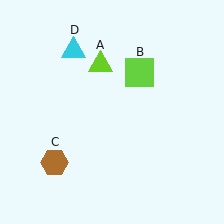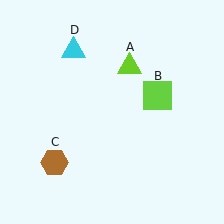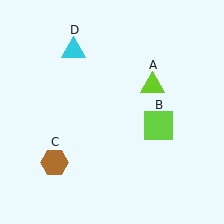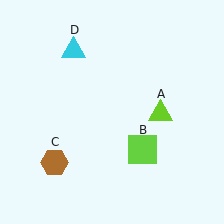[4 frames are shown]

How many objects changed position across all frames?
2 objects changed position: lime triangle (object A), lime square (object B).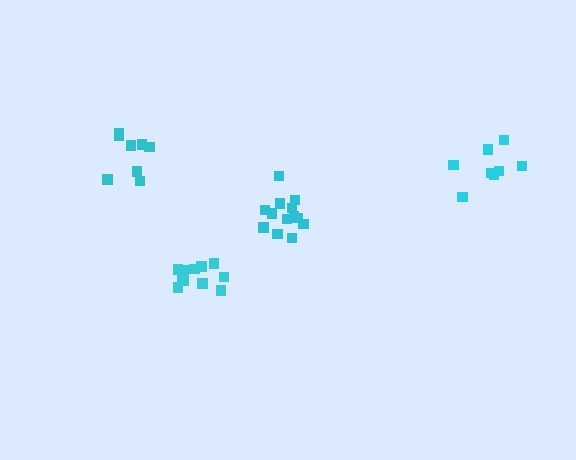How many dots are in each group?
Group 1: 8 dots, Group 2: 13 dots, Group 3: 8 dots, Group 4: 11 dots (40 total).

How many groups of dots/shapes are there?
There are 4 groups.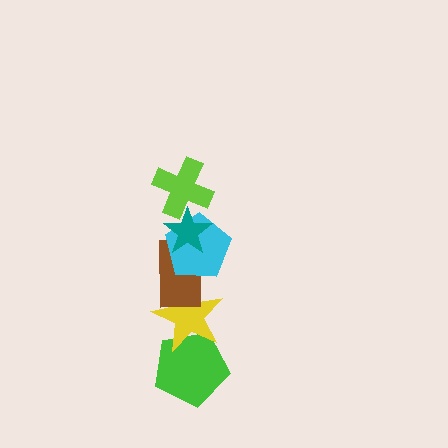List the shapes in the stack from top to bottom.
From top to bottom: the lime cross, the teal star, the cyan pentagon, the brown rectangle, the yellow star, the green pentagon.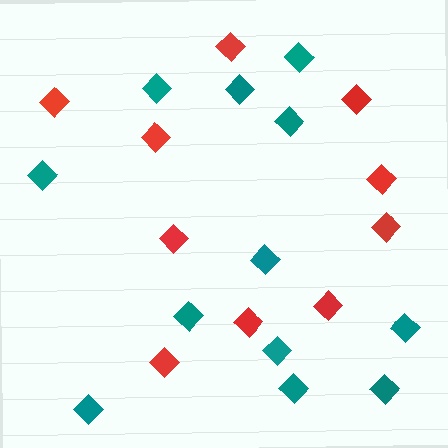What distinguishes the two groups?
There are 2 groups: one group of red diamonds (10) and one group of teal diamonds (12).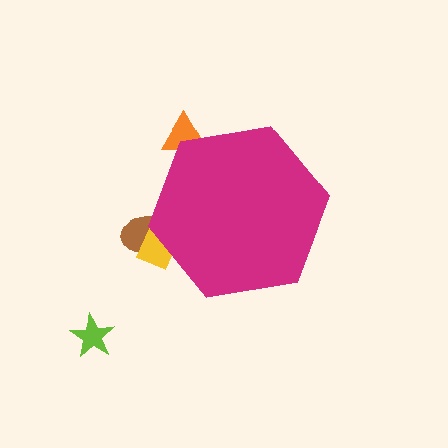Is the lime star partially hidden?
No, the lime star is fully visible.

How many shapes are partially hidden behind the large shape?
3 shapes are partially hidden.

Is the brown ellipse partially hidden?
Yes, the brown ellipse is partially hidden behind the magenta hexagon.